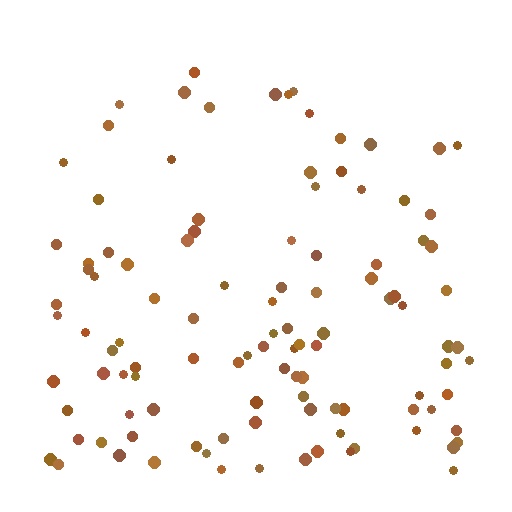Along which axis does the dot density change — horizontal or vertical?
Vertical.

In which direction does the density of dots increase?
From top to bottom, with the bottom side densest.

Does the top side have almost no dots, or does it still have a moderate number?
Still a moderate number, just noticeably fewer than the bottom.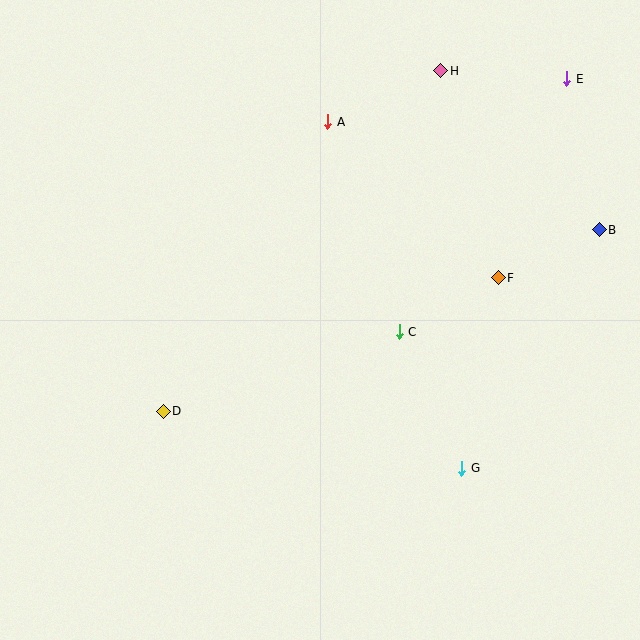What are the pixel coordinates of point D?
Point D is at (163, 411).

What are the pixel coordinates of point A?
Point A is at (328, 122).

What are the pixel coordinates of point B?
Point B is at (599, 230).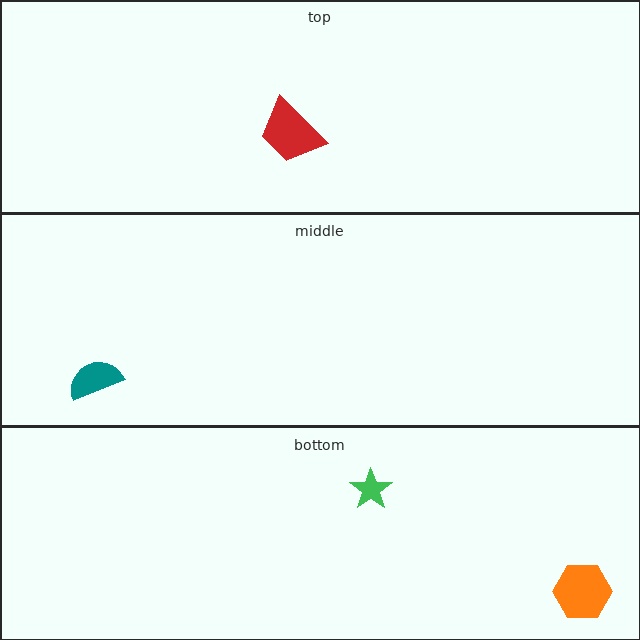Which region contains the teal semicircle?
The middle region.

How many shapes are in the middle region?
1.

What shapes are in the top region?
The red trapezoid.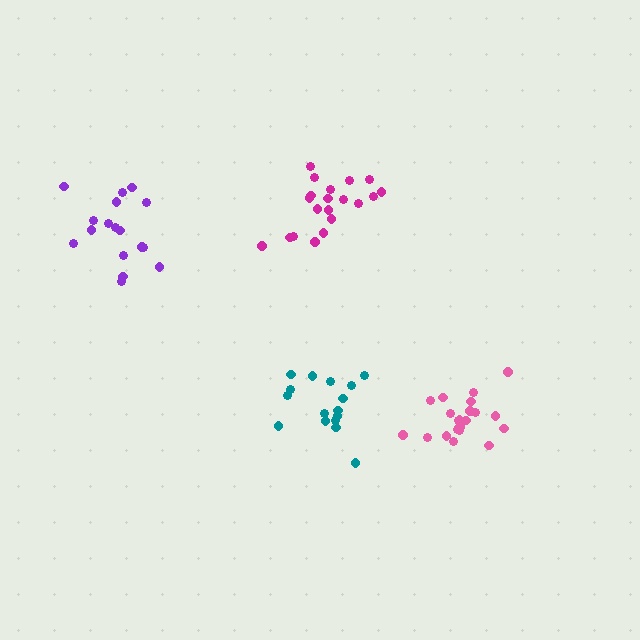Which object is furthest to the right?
The pink cluster is rightmost.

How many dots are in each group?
Group 1: 17 dots, Group 2: 16 dots, Group 3: 20 dots, Group 4: 21 dots (74 total).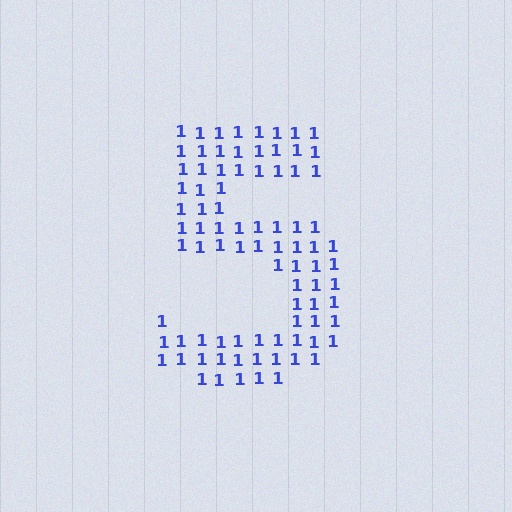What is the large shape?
The large shape is the digit 5.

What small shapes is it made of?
It is made of small digit 1's.